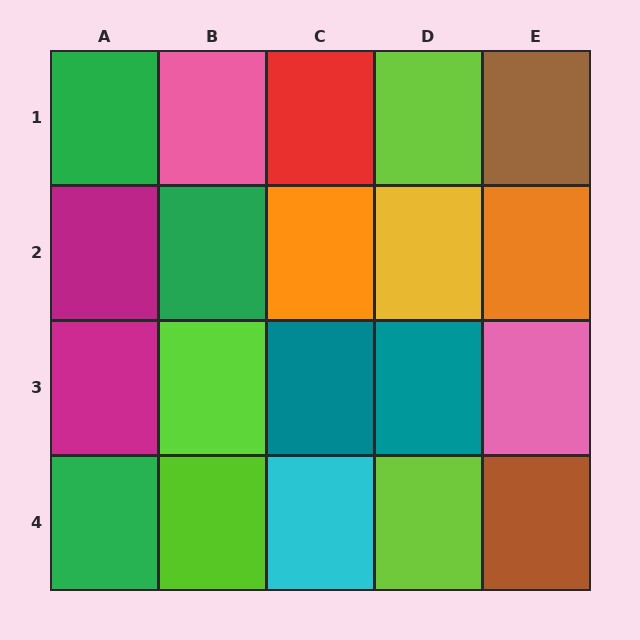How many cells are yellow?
1 cell is yellow.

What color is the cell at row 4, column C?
Cyan.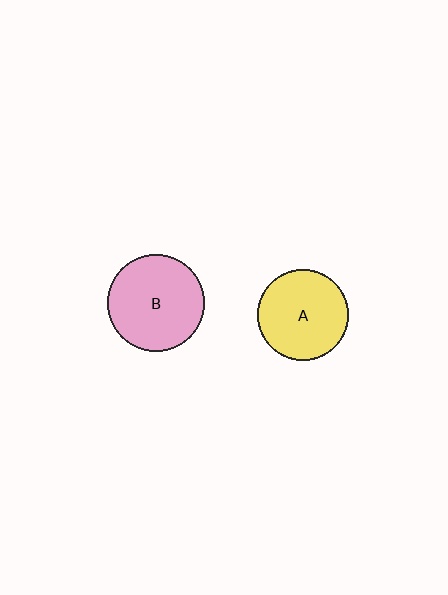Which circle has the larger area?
Circle B (pink).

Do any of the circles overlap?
No, none of the circles overlap.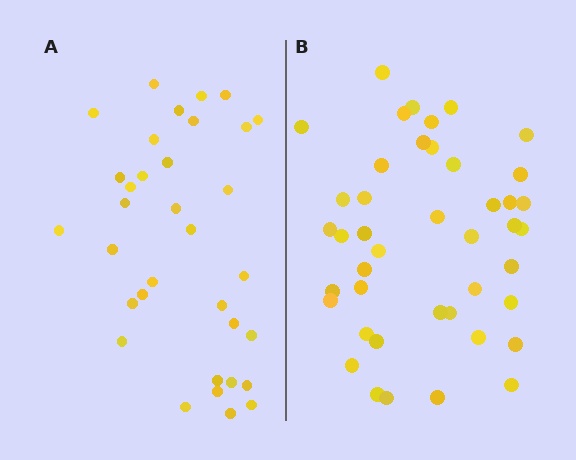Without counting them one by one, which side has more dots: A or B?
Region B (the right region) has more dots.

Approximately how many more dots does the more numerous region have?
Region B has roughly 8 or so more dots than region A.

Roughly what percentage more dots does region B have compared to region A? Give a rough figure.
About 25% more.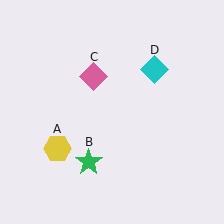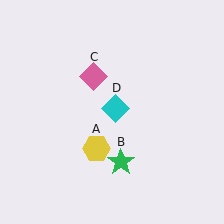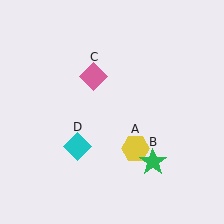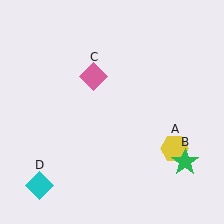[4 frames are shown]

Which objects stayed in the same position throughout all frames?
Pink diamond (object C) remained stationary.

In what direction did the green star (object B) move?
The green star (object B) moved right.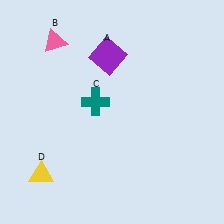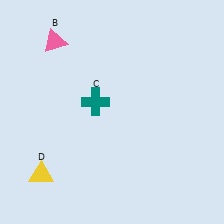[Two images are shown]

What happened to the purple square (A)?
The purple square (A) was removed in Image 2. It was in the top-left area of Image 1.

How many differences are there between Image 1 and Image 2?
There is 1 difference between the two images.